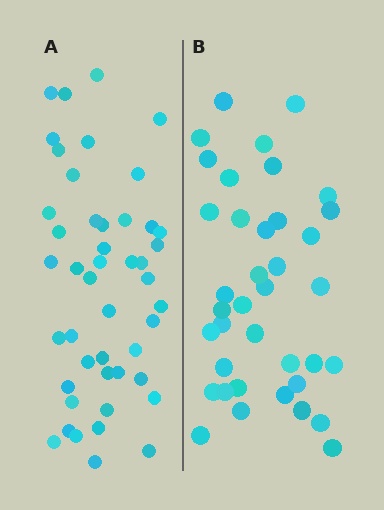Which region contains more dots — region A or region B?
Region A (the left region) has more dots.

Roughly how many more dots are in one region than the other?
Region A has roughly 8 or so more dots than region B.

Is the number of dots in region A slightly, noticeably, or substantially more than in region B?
Region A has only slightly more — the two regions are fairly close. The ratio is roughly 1.2 to 1.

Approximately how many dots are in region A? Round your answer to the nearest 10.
About 50 dots. (The exact count is 46, which rounds to 50.)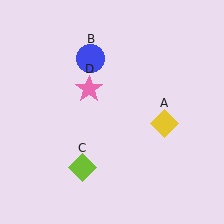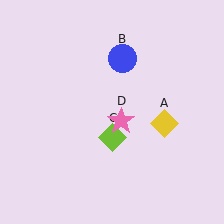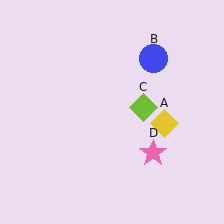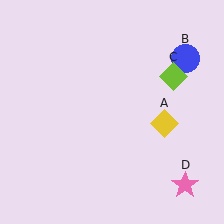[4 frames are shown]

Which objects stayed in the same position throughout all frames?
Yellow diamond (object A) remained stationary.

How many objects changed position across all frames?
3 objects changed position: blue circle (object B), lime diamond (object C), pink star (object D).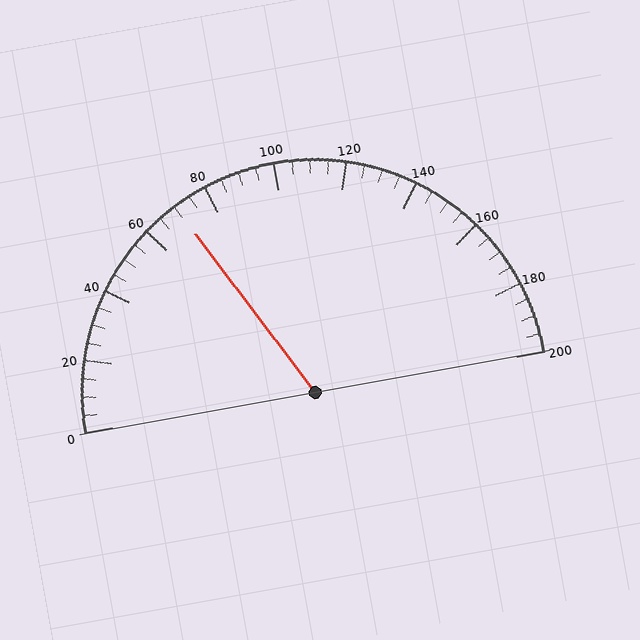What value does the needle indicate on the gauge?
The needle indicates approximately 70.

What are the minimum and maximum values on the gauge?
The gauge ranges from 0 to 200.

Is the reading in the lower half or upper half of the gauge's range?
The reading is in the lower half of the range (0 to 200).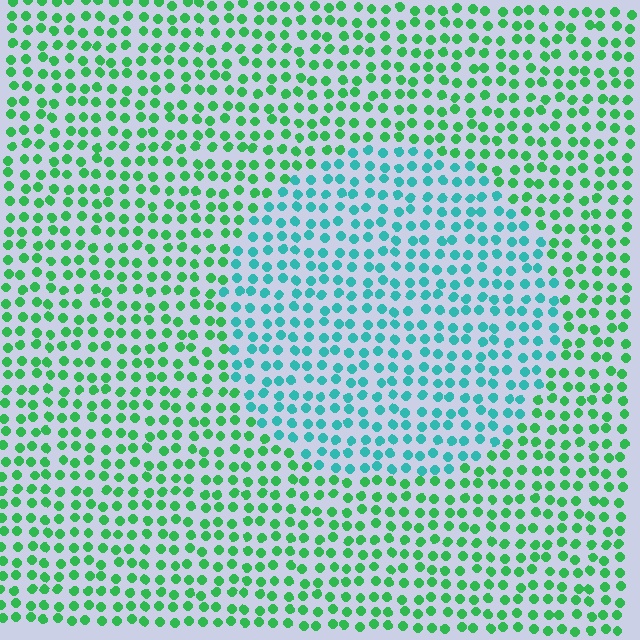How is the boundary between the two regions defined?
The boundary is defined purely by a slight shift in hue (about 43 degrees). Spacing, size, and orientation are identical on both sides.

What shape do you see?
I see a circle.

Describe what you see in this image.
The image is filled with small green elements in a uniform arrangement. A circle-shaped region is visible where the elements are tinted to a slightly different hue, forming a subtle color boundary.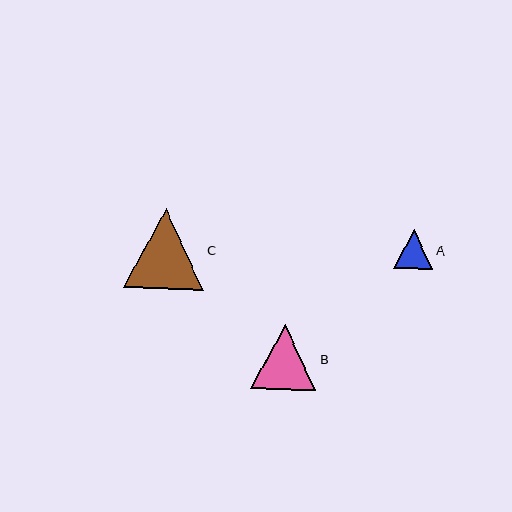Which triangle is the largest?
Triangle C is the largest with a size of approximately 79 pixels.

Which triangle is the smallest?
Triangle A is the smallest with a size of approximately 40 pixels.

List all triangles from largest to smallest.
From largest to smallest: C, B, A.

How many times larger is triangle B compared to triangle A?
Triangle B is approximately 1.6 times the size of triangle A.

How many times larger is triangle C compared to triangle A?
Triangle C is approximately 2.0 times the size of triangle A.